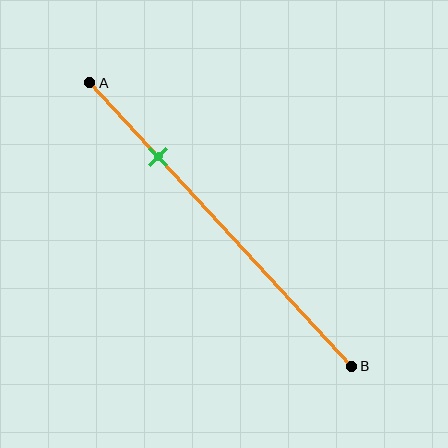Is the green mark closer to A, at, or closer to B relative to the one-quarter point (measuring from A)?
The green mark is approximately at the one-quarter point of segment AB.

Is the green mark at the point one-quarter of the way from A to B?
Yes, the mark is approximately at the one-quarter point.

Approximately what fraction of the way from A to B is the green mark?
The green mark is approximately 25% of the way from A to B.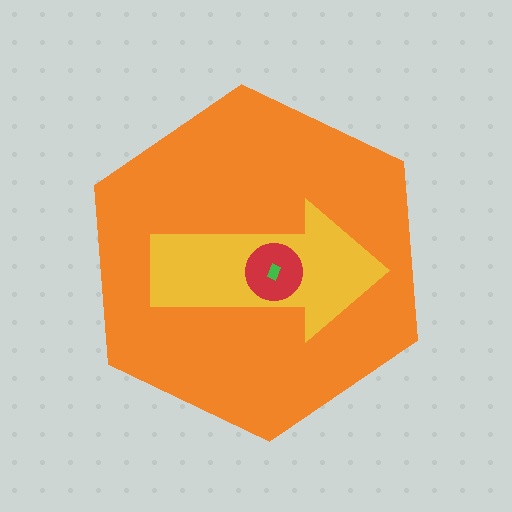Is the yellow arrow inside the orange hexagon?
Yes.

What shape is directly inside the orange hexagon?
The yellow arrow.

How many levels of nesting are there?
4.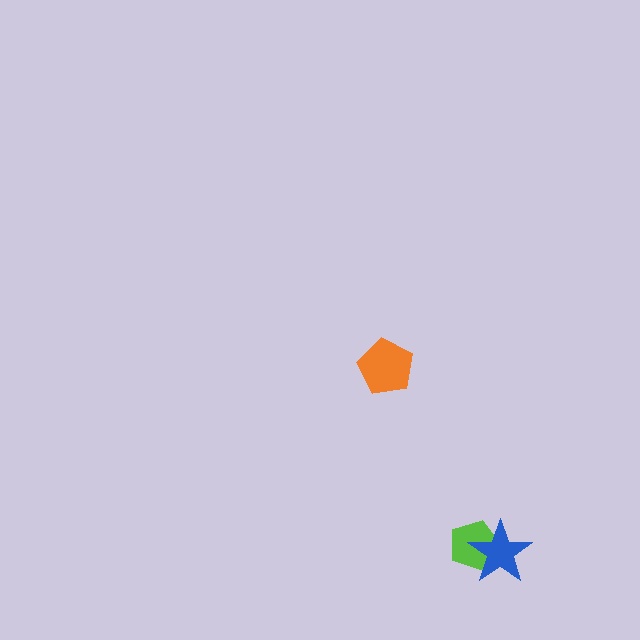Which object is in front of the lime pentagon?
The blue star is in front of the lime pentagon.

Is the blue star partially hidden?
No, no other shape covers it.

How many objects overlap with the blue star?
1 object overlaps with the blue star.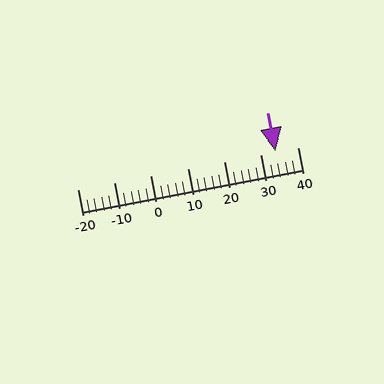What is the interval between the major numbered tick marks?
The major tick marks are spaced 10 units apart.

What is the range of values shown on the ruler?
The ruler shows values from -20 to 40.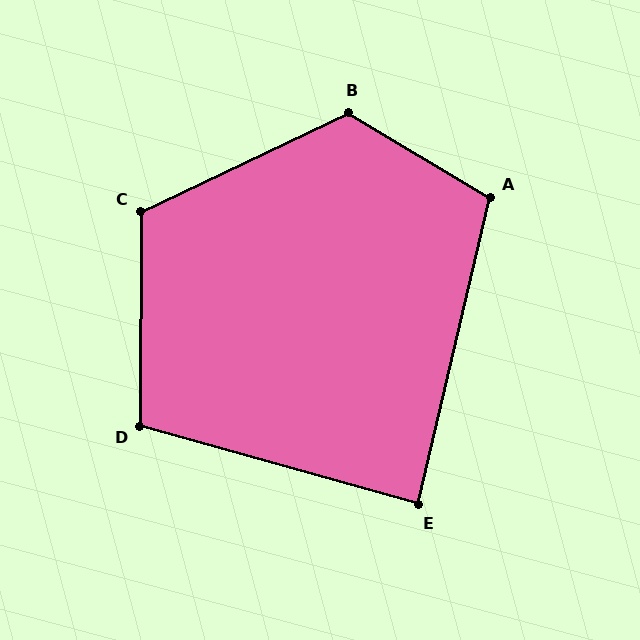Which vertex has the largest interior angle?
B, at approximately 123 degrees.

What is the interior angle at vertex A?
Approximately 108 degrees (obtuse).